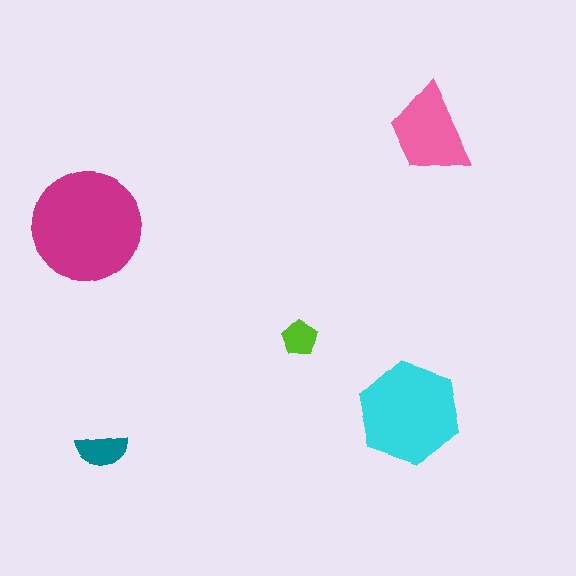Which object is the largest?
The magenta circle.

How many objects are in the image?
There are 5 objects in the image.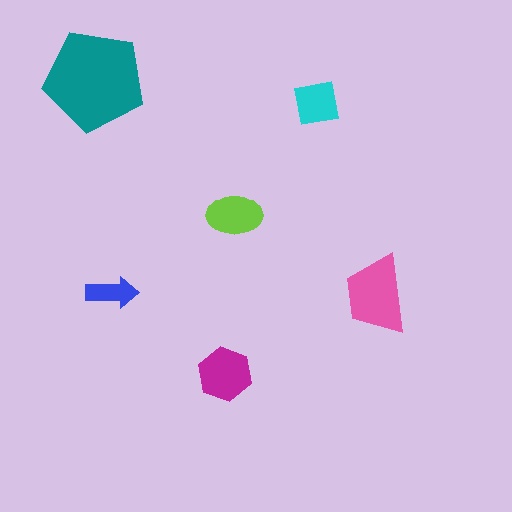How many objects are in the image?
There are 6 objects in the image.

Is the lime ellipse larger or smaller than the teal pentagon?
Smaller.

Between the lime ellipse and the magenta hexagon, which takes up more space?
The magenta hexagon.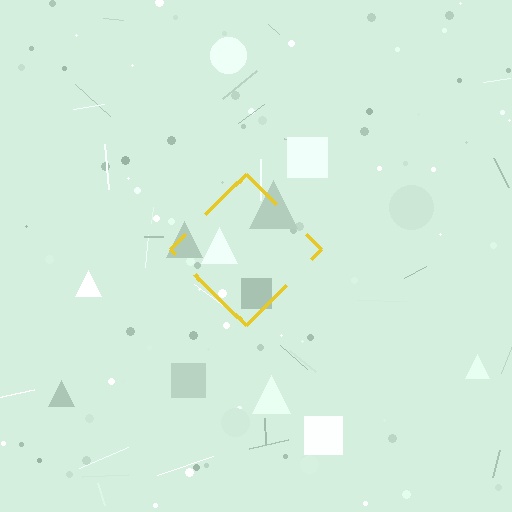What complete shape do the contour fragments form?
The contour fragments form a diamond.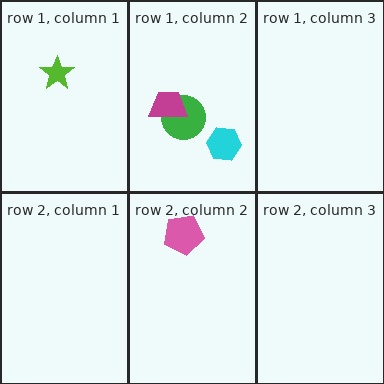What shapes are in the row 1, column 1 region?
The lime star.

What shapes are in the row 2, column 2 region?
The pink pentagon.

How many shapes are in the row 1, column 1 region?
1.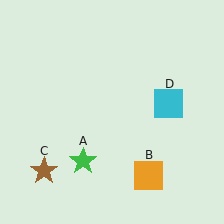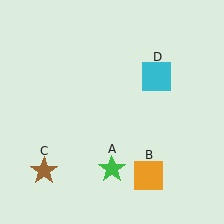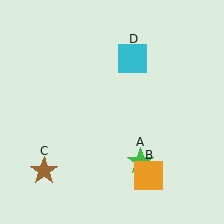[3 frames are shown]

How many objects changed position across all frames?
2 objects changed position: green star (object A), cyan square (object D).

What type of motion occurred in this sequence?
The green star (object A), cyan square (object D) rotated counterclockwise around the center of the scene.